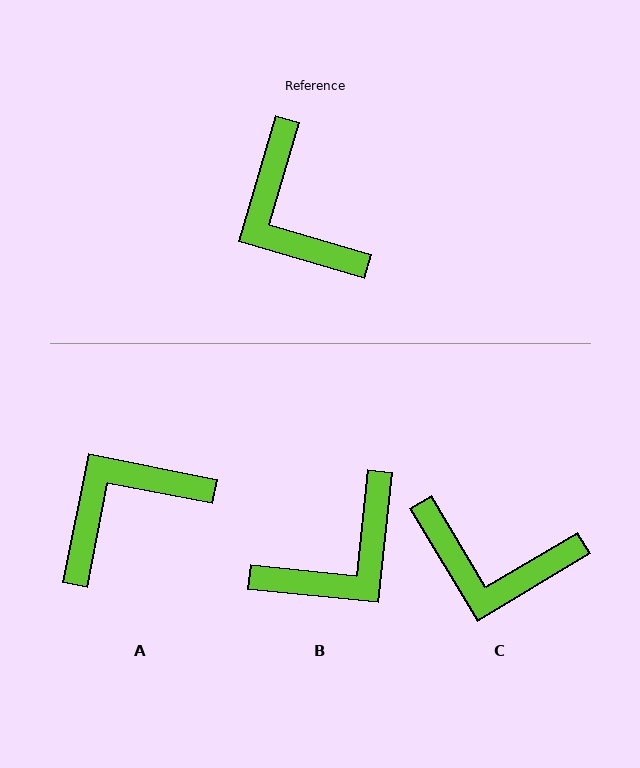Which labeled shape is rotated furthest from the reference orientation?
B, about 100 degrees away.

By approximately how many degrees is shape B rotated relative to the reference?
Approximately 100 degrees counter-clockwise.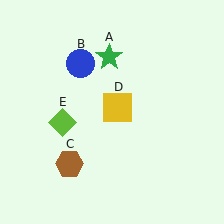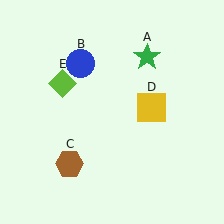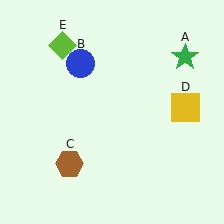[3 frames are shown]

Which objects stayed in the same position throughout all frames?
Blue circle (object B) and brown hexagon (object C) remained stationary.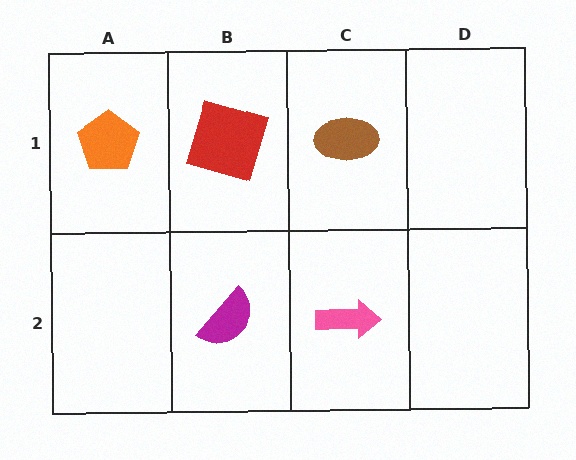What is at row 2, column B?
A magenta semicircle.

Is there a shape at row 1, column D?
No, that cell is empty.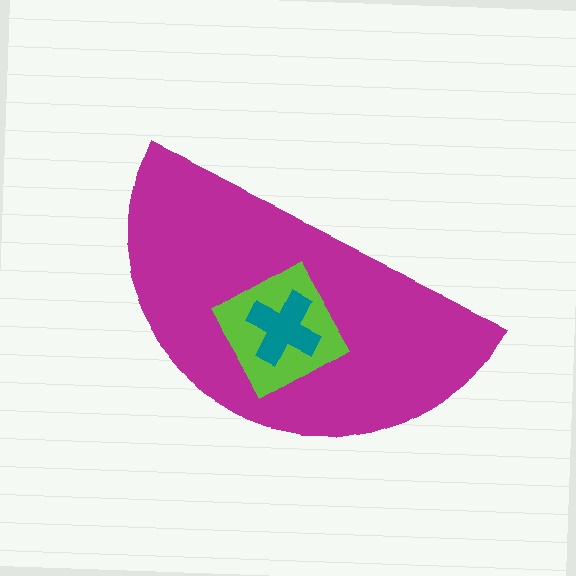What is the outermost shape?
The magenta semicircle.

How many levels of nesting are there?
3.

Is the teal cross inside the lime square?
Yes.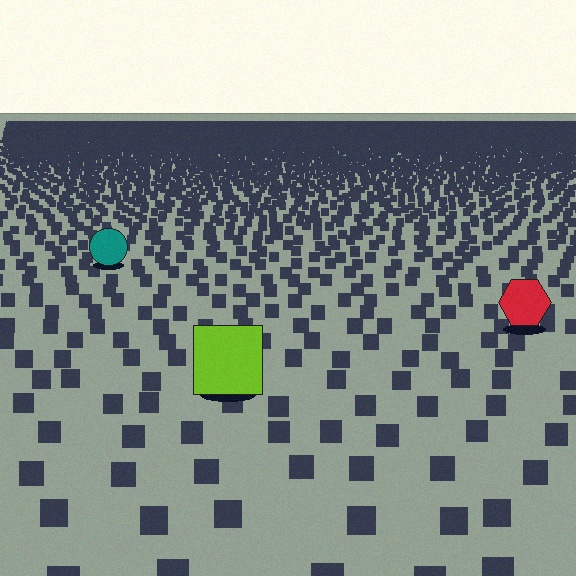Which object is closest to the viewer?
The lime square is closest. The texture marks near it are larger and more spread out.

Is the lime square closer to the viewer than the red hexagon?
Yes. The lime square is closer — you can tell from the texture gradient: the ground texture is coarser near it.